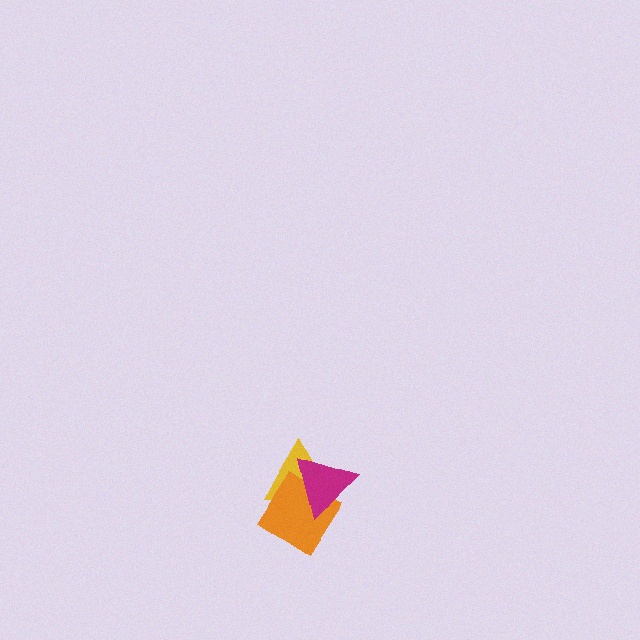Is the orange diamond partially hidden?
Yes, it is partially covered by another shape.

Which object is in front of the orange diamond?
The magenta triangle is in front of the orange diamond.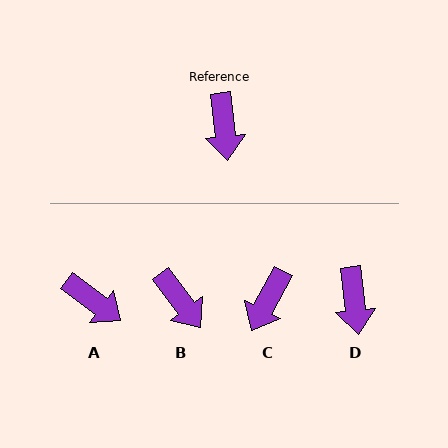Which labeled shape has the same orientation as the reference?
D.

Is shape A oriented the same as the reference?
No, it is off by about 47 degrees.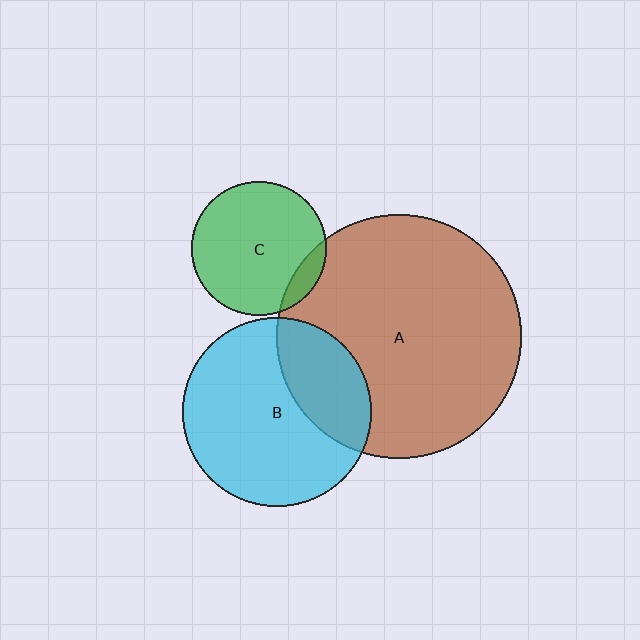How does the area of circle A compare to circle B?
Approximately 1.7 times.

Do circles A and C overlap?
Yes.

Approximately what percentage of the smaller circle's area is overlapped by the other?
Approximately 10%.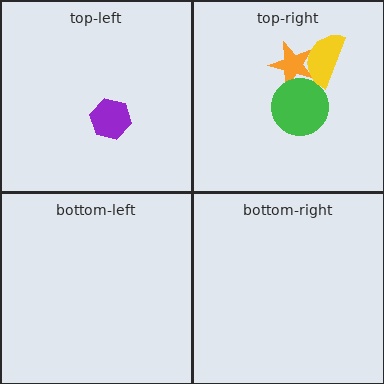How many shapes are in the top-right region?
3.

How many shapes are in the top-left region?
1.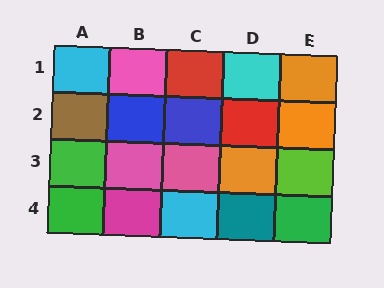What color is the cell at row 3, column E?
Lime.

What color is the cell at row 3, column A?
Green.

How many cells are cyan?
3 cells are cyan.